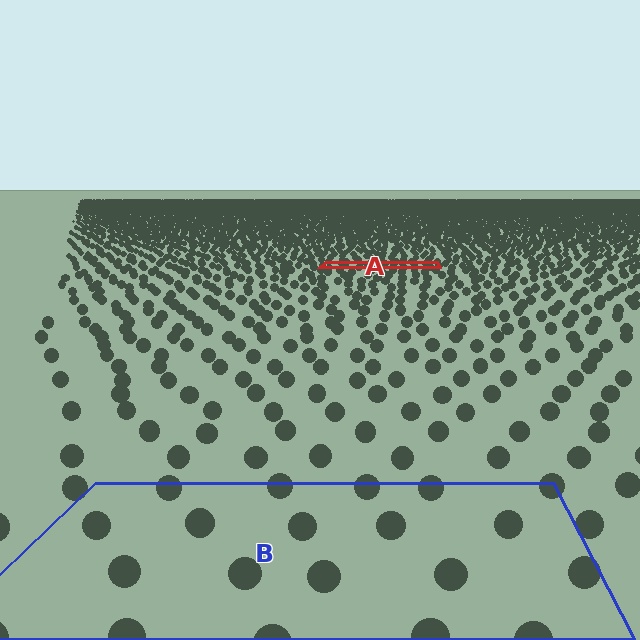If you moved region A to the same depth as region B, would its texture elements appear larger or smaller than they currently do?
They would appear larger. At a closer depth, the same texture elements are projected at a bigger on-screen size.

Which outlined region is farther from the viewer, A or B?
Region A is farther from the viewer — the texture elements inside it appear smaller and more densely packed.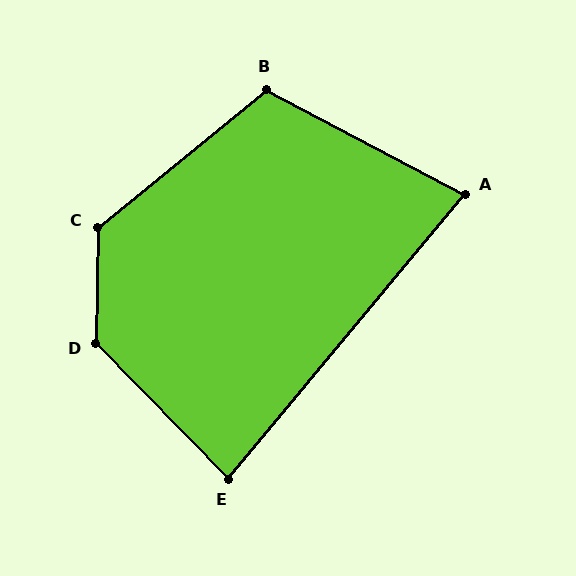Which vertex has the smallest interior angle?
A, at approximately 78 degrees.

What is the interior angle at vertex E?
Approximately 84 degrees (acute).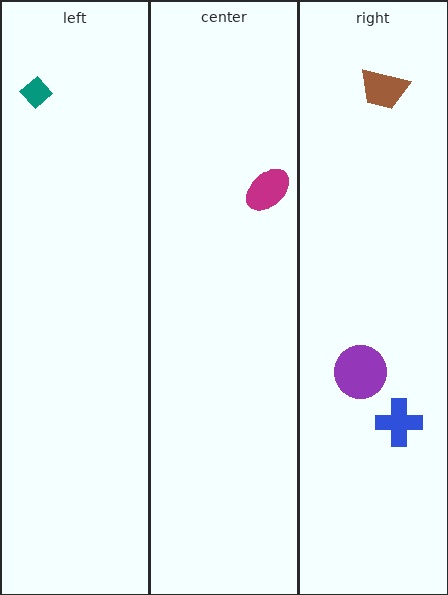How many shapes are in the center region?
1.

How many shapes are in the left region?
1.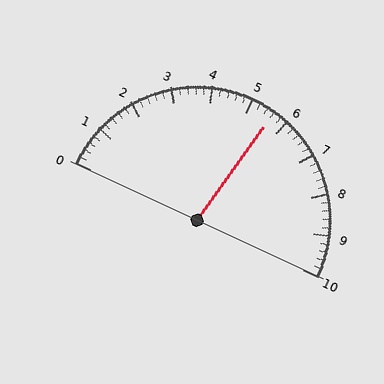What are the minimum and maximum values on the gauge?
The gauge ranges from 0 to 10.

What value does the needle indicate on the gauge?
The needle indicates approximately 5.6.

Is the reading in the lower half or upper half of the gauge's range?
The reading is in the upper half of the range (0 to 10).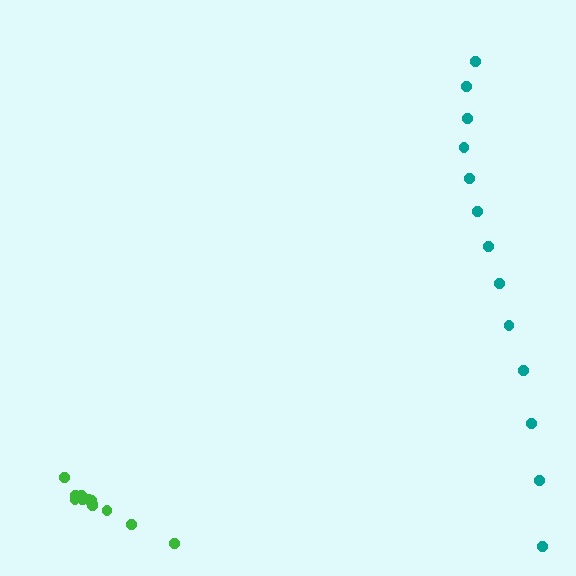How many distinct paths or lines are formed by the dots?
There are 2 distinct paths.